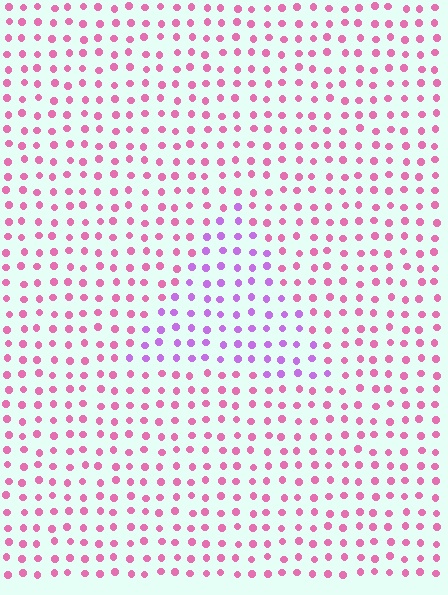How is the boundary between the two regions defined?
The boundary is defined purely by a slight shift in hue (about 43 degrees). Spacing, size, and orientation are identical on both sides.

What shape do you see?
I see a triangle.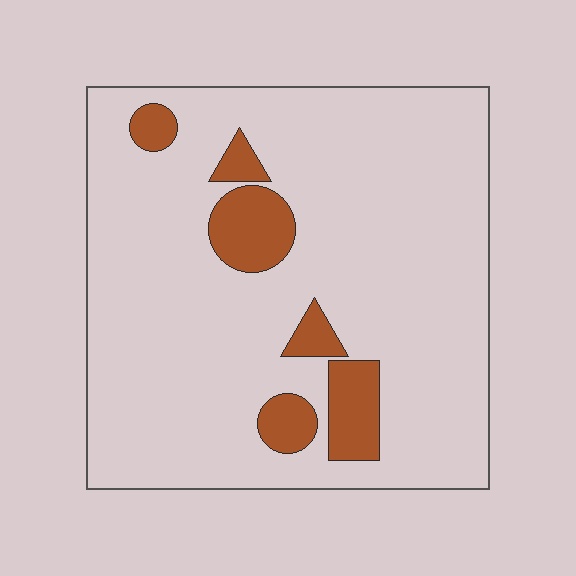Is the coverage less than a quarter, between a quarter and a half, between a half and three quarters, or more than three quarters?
Less than a quarter.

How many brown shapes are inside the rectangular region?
6.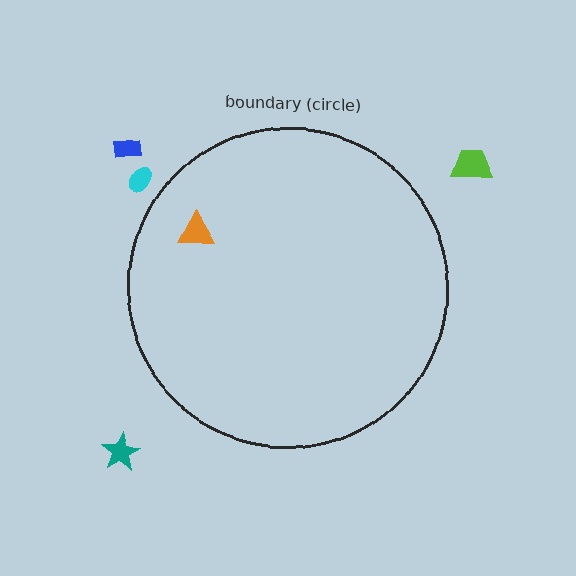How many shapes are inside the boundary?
1 inside, 4 outside.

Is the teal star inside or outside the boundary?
Outside.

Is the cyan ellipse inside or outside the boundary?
Outside.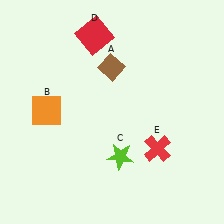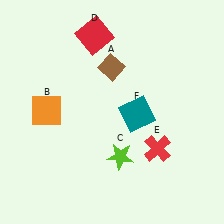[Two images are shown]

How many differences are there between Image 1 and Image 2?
There is 1 difference between the two images.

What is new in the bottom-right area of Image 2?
A teal square (F) was added in the bottom-right area of Image 2.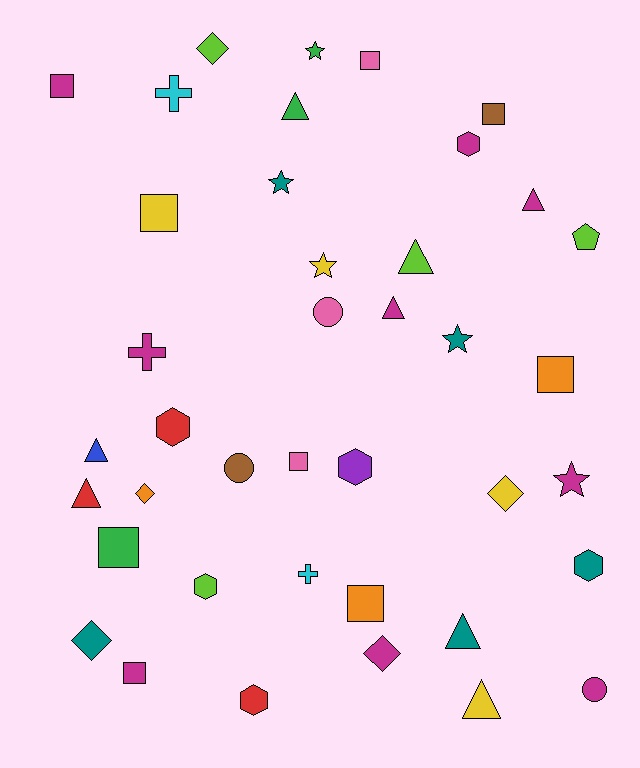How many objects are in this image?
There are 40 objects.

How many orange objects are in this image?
There are 3 orange objects.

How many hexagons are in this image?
There are 6 hexagons.